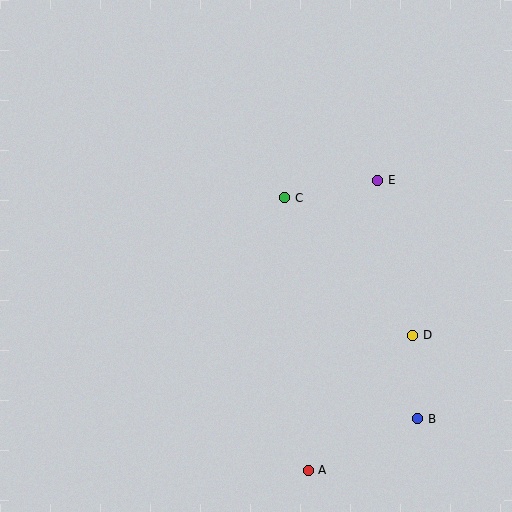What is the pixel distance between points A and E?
The distance between A and E is 298 pixels.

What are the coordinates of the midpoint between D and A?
The midpoint between D and A is at (360, 403).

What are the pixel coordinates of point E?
Point E is at (378, 180).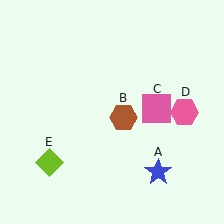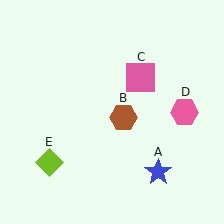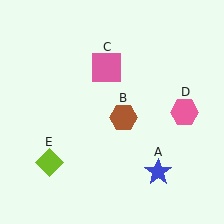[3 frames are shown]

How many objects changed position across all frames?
1 object changed position: pink square (object C).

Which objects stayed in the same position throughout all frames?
Blue star (object A) and brown hexagon (object B) and pink hexagon (object D) and lime diamond (object E) remained stationary.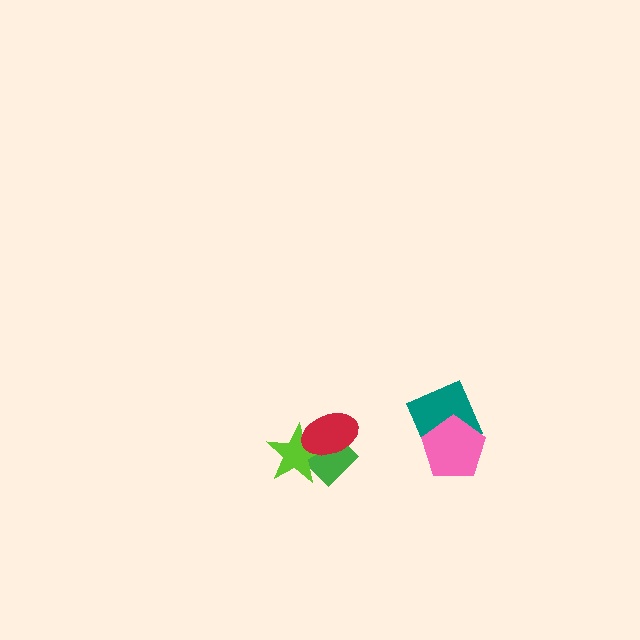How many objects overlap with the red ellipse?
2 objects overlap with the red ellipse.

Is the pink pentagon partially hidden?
No, no other shape covers it.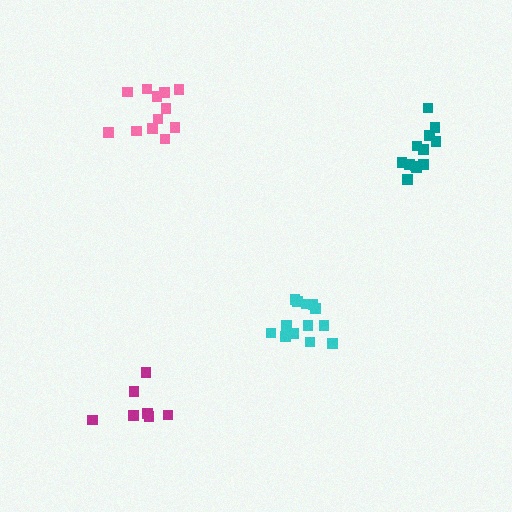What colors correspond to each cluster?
The clusters are colored: pink, teal, magenta, cyan.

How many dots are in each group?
Group 1: 12 dots, Group 2: 12 dots, Group 3: 7 dots, Group 4: 13 dots (44 total).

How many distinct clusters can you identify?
There are 4 distinct clusters.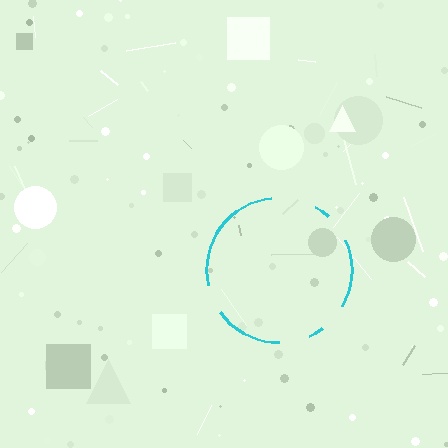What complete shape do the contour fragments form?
The contour fragments form a circle.